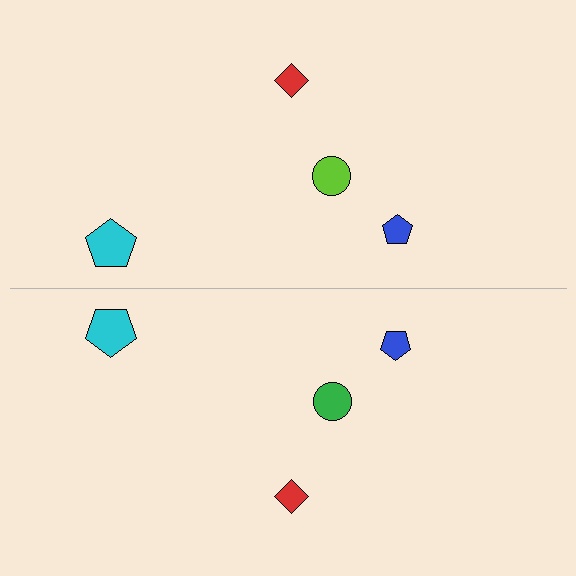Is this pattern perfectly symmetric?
No, the pattern is not perfectly symmetric. The green circle on the bottom side breaks the symmetry — its mirror counterpart is lime.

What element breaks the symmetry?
The green circle on the bottom side breaks the symmetry — its mirror counterpart is lime.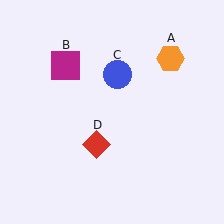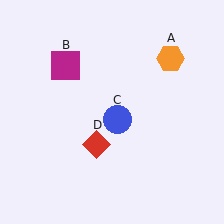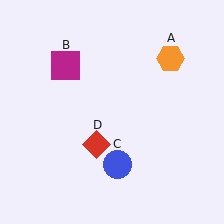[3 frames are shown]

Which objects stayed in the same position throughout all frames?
Orange hexagon (object A) and magenta square (object B) and red diamond (object D) remained stationary.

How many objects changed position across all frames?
1 object changed position: blue circle (object C).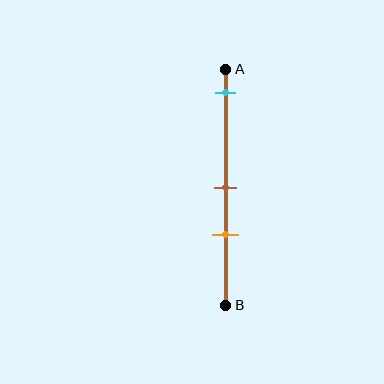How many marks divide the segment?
There are 3 marks dividing the segment.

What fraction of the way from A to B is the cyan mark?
The cyan mark is approximately 10% (0.1) of the way from A to B.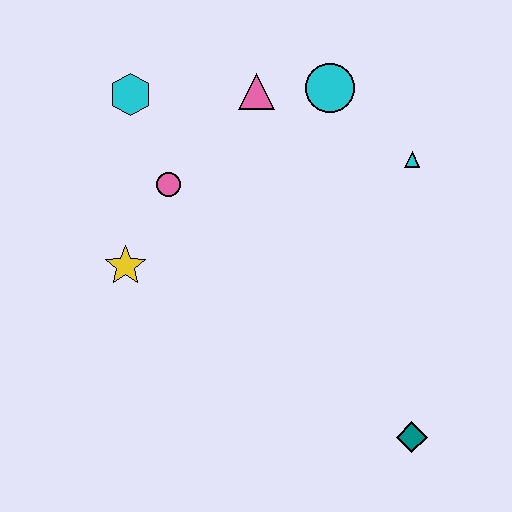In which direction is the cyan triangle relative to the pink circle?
The cyan triangle is to the right of the pink circle.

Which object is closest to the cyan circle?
The pink triangle is closest to the cyan circle.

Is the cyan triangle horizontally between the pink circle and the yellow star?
No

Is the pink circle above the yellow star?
Yes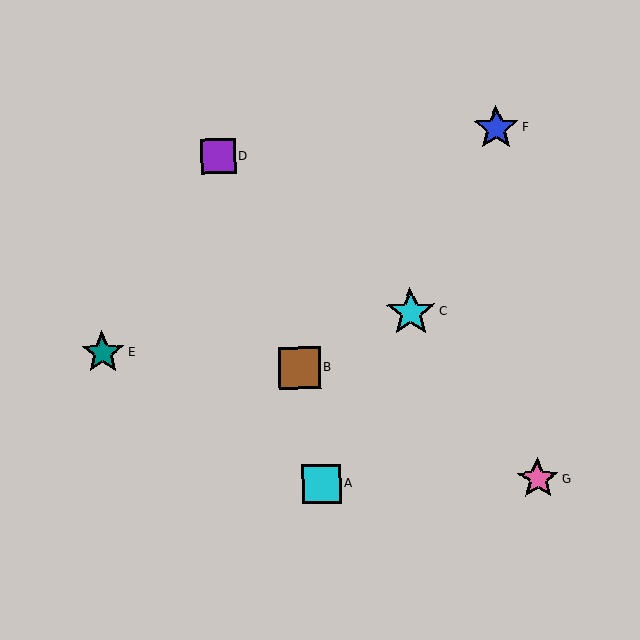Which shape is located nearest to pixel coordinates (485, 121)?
The blue star (labeled F) at (496, 128) is nearest to that location.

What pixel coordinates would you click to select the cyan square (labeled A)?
Click at (321, 484) to select the cyan square A.